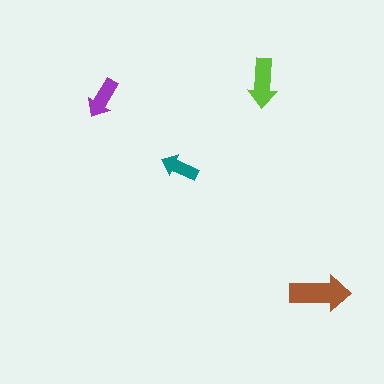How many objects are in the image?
There are 4 objects in the image.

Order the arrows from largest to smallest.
the brown one, the lime one, the purple one, the teal one.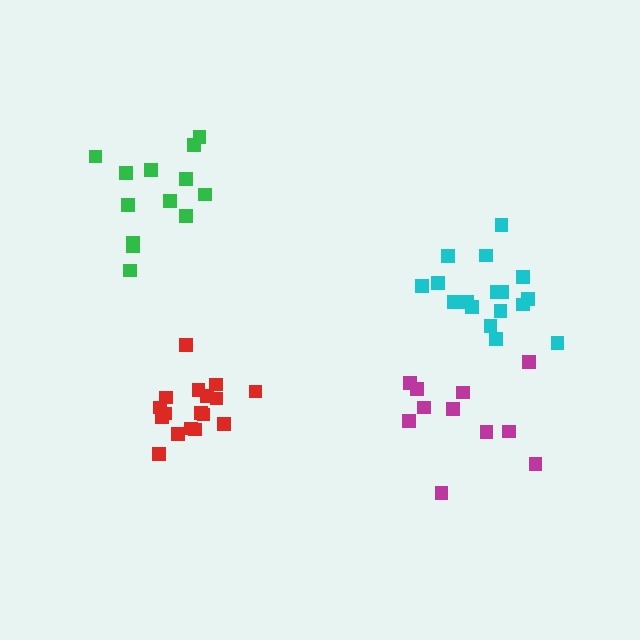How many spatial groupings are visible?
There are 4 spatial groupings.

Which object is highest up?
The green cluster is topmost.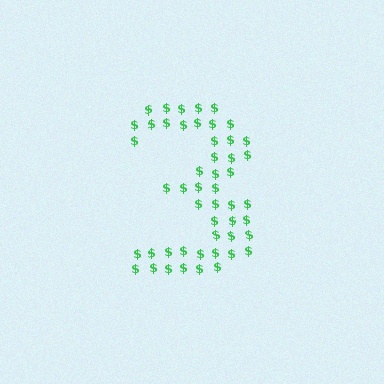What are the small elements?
The small elements are dollar signs.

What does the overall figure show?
The overall figure shows the digit 3.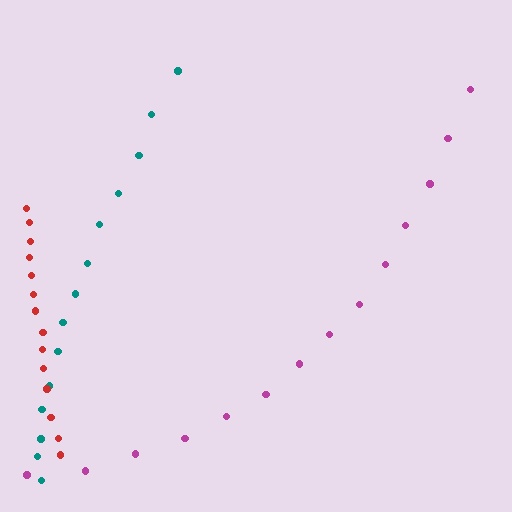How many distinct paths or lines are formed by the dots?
There are 3 distinct paths.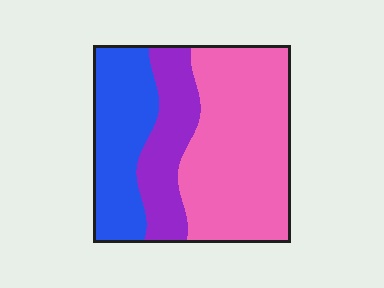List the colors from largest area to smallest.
From largest to smallest: pink, blue, purple.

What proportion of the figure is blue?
Blue covers around 30% of the figure.